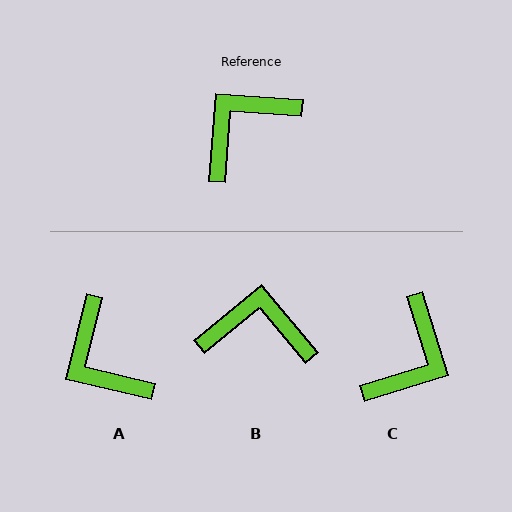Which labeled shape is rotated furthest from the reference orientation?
C, about 159 degrees away.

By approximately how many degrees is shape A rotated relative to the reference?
Approximately 80 degrees counter-clockwise.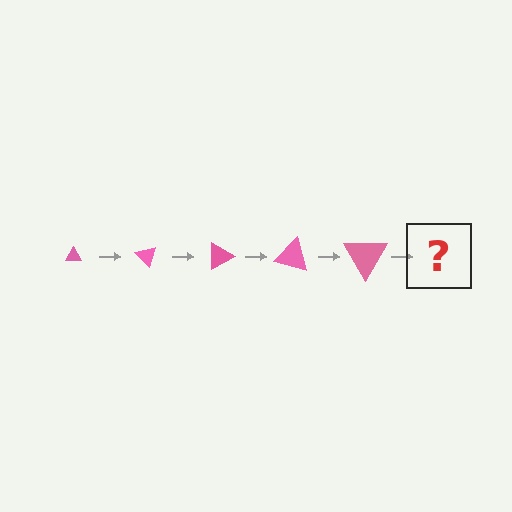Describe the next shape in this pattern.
It should be a triangle, larger than the previous one and rotated 225 degrees from the start.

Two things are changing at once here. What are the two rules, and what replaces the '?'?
The two rules are that the triangle grows larger each step and it rotates 45 degrees each step. The '?' should be a triangle, larger than the previous one and rotated 225 degrees from the start.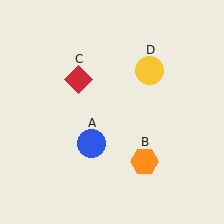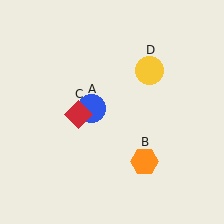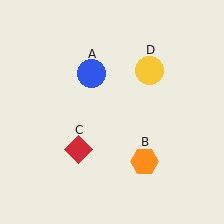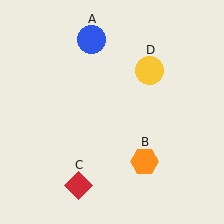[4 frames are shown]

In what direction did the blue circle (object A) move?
The blue circle (object A) moved up.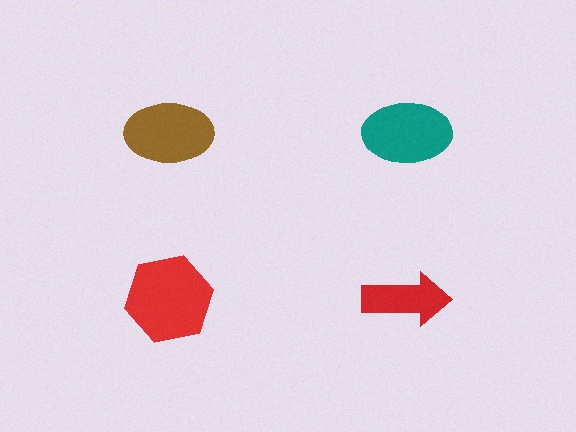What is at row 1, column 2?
A teal ellipse.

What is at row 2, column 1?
A red hexagon.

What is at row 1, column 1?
A brown ellipse.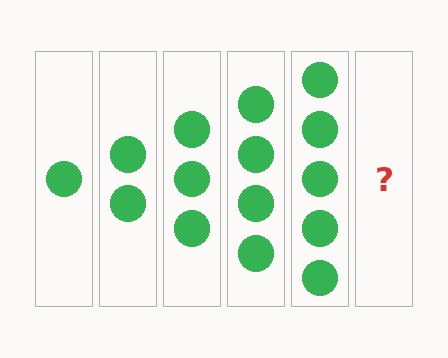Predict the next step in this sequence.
The next step is 6 circles.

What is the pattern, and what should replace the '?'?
The pattern is that each step adds one more circle. The '?' should be 6 circles.